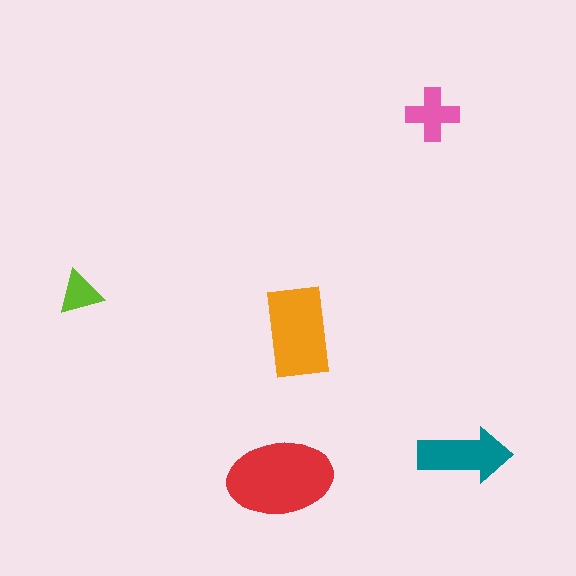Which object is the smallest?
The lime triangle.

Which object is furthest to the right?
The teal arrow is rightmost.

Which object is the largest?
The red ellipse.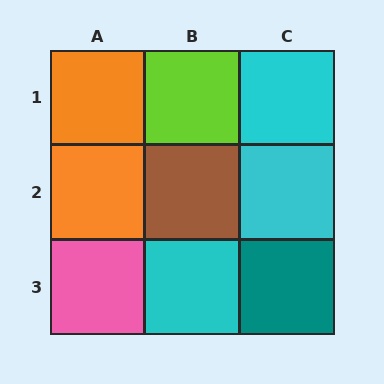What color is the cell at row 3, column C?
Teal.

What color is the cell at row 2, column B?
Brown.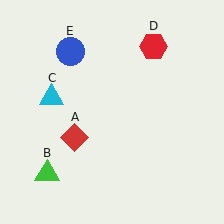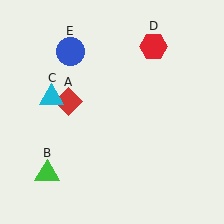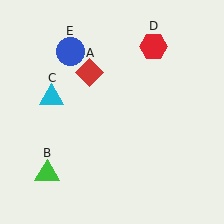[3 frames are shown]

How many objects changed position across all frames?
1 object changed position: red diamond (object A).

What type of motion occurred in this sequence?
The red diamond (object A) rotated clockwise around the center of the scene.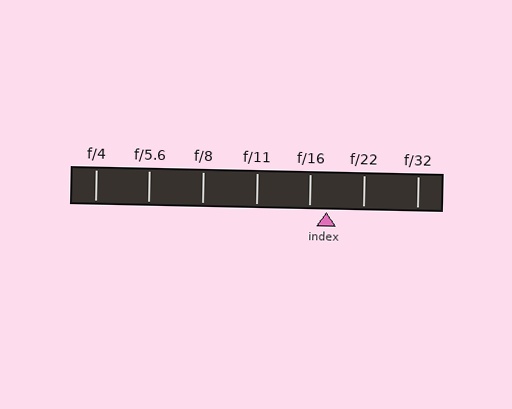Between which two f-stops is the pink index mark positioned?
The index mark is between f/16 and f/22.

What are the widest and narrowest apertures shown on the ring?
The widest aperture shown is f/4 and the narrowest is f/32.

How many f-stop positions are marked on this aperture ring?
There are 7 f-stop positions marked.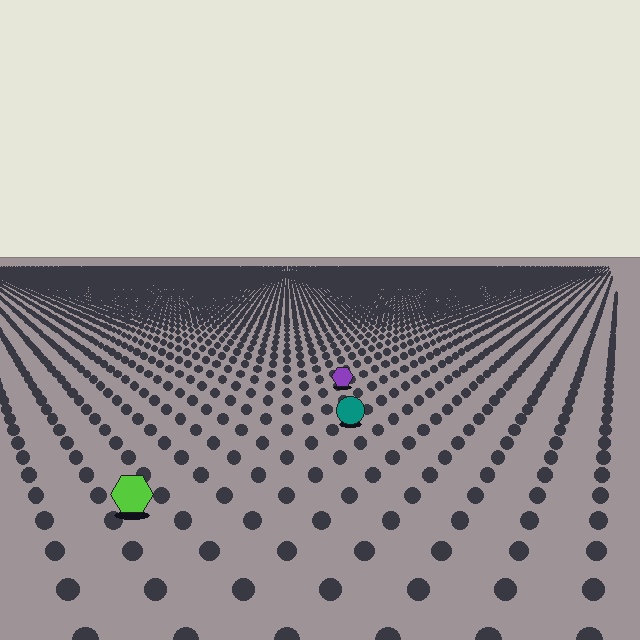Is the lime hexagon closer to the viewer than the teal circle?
Yes. The lime hexagon is closer — you can tell from the texture gradient: the ground texture is coarser near it.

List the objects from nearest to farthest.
From nearest to farthest: the lime hexagon, the teal circle, the purple hexagon.